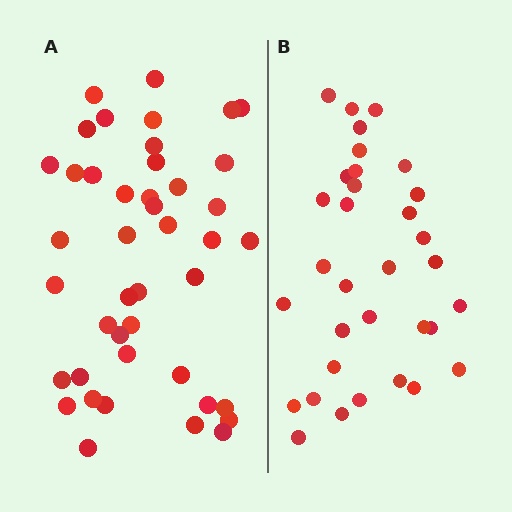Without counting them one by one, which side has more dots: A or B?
Region A (the left region) has more dots.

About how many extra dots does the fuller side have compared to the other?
Region A has roughly 10 or so more dots than region B.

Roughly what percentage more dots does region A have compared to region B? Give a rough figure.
About 30% more.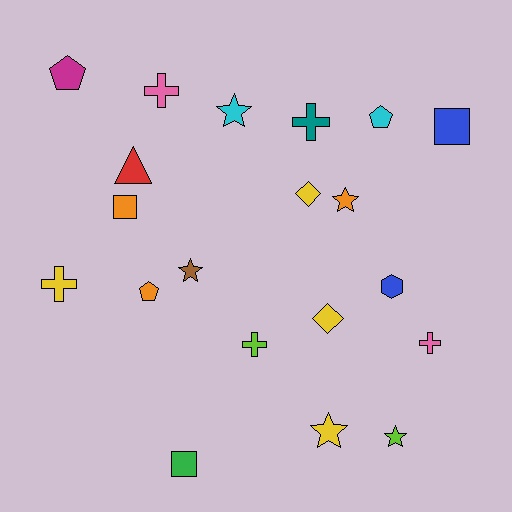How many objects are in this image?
There are 20 objects.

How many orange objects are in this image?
There are 3 orange objects.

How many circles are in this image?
There are no circles.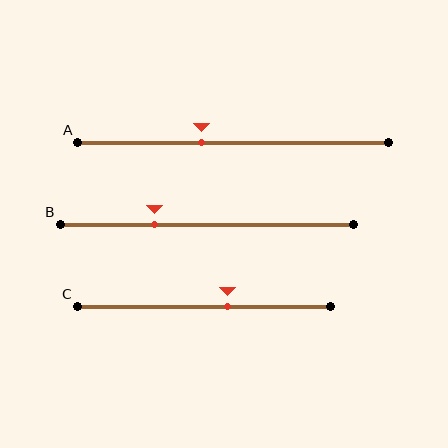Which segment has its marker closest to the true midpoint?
Segment C has its marker closest to the true midpoint.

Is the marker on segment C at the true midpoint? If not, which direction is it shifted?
No, the marker on segment C is shifted to the right by about 9% of the segment length.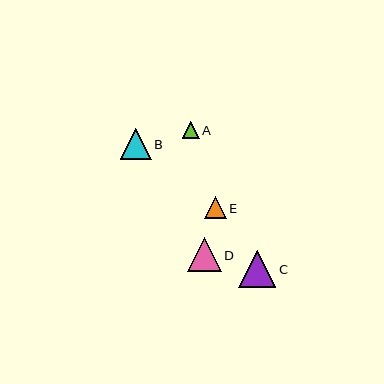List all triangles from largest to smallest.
From largest to smallest: C, D, B, E, A.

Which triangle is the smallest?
Triangle A is the smallest with a size of approximately 17 pixels.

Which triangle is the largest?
Triangle C is the largest with a size of approximately 37 pixels.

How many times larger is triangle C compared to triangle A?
Triangle C is approximately 2.2 times the size of triangle A.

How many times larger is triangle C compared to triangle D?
Triangle C is approximately 1.1 times the size of triangle D.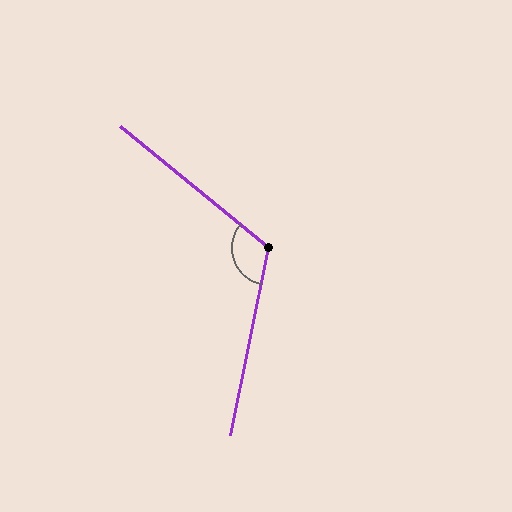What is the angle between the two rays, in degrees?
Approximately 118 degrees.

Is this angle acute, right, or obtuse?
It is obtuse.